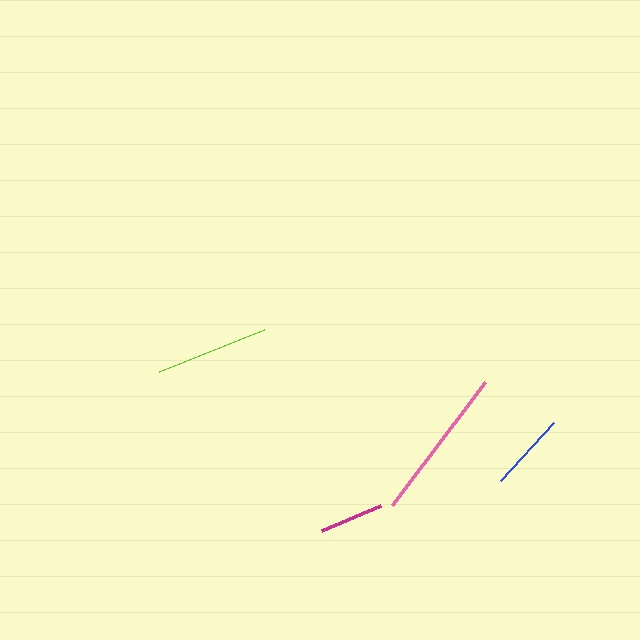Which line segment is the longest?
The pink line is the longest at approximately 154 pixels.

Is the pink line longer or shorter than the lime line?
The pink line is longer than the lime line.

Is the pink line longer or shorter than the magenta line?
The pink line is longer than the magenta line.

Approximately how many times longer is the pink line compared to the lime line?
The pink line is approximately 1.4 times the length of the lime line.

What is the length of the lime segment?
The lime segment is approximately 113 pixels long.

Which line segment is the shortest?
The magenta line is the shortest at approximately 64 pixels.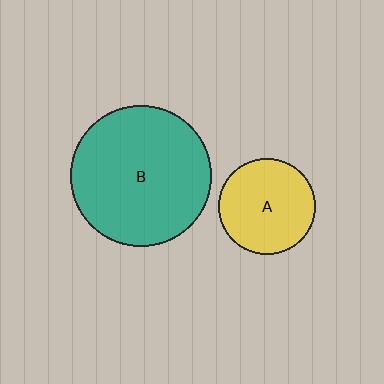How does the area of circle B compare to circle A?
Approximately 2.1 times.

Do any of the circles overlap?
No, none of the circles overlap.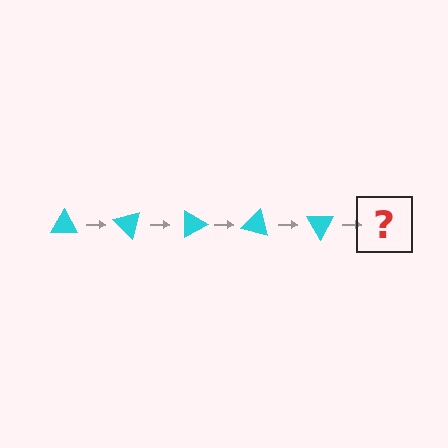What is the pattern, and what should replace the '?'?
The pattern is that the triangle rotates 45 degrees each step. The '?' should be a cyan triangle rotated 225 degrees.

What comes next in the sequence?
The next element should be a cyan triangle rotated 225 degrees.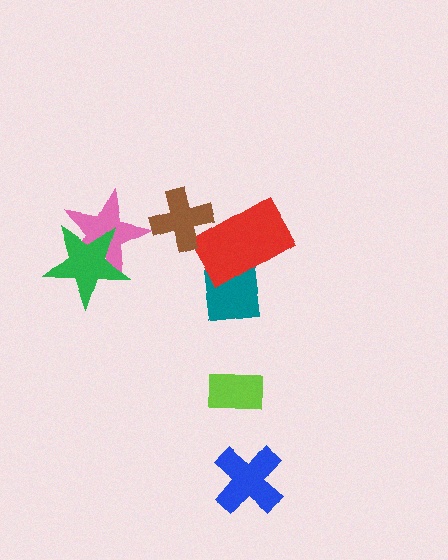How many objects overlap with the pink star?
1 object overlaps with the pink star.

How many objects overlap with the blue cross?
0 objects overlap with the blue cross.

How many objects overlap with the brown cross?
1 object overlaps with the brown cross.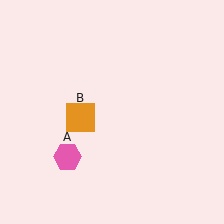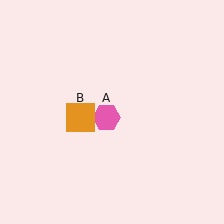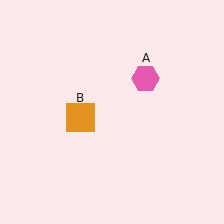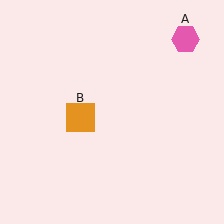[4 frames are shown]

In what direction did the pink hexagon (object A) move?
The pink hexagon (object A) moved up and to the right.